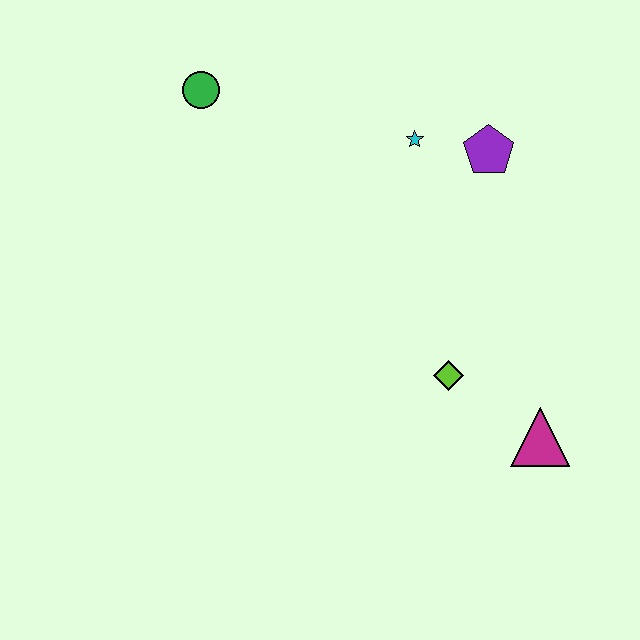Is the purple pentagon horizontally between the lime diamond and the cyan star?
No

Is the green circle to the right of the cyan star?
No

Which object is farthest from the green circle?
The magenta triangle is farthest from the green circle.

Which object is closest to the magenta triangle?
The lime diamond is closest to the magenta triangle.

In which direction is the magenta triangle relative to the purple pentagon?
The magenta triangle is below the purple pentagon.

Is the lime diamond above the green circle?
No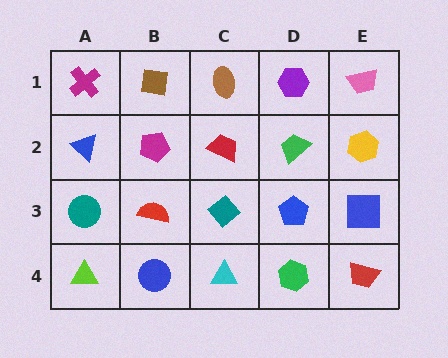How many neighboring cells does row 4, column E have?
2.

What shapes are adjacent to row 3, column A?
A blue triangle (row 2, column A), a lime triangle (row 4, column A), a red semicircle (row 3, column B).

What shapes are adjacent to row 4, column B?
A red semicircle (row 3, column B), a lime triangle (row 4, column A), a cyan triangle (row 4, column C).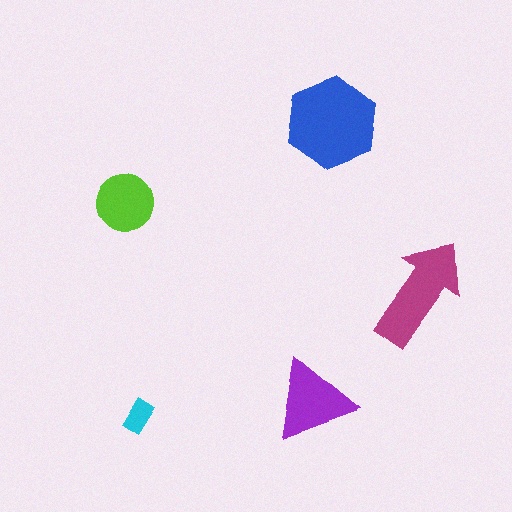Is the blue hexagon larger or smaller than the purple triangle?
Larger.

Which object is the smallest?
The cyan rectangle.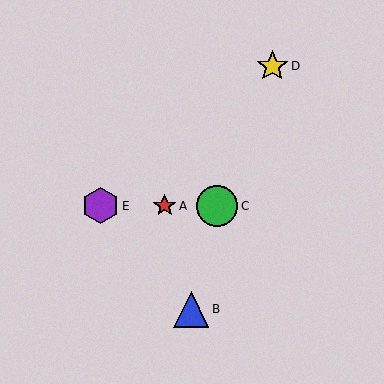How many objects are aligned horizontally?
3 objects (A, C, E) are aligned horizontally.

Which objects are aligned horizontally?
Objects A, C, E are aligned horizontally.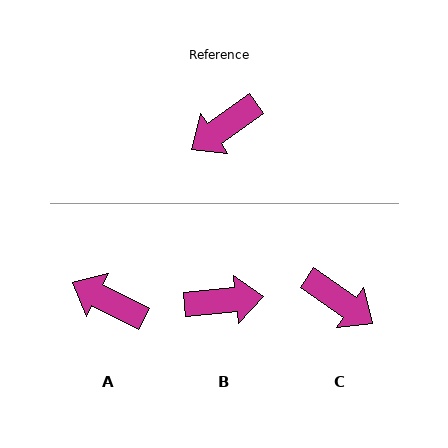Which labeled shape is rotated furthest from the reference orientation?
B, about 150 degrees away.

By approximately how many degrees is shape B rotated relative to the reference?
Approximately 150 degrees counter-clockwise.